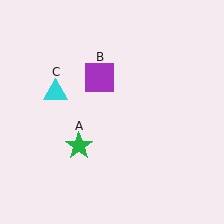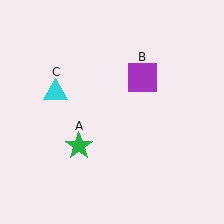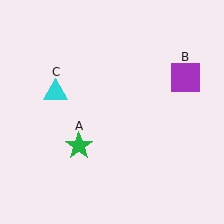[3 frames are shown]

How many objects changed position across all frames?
1 object changed position: purple square (object B).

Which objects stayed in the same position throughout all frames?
Green star (object A) and cyan triangle (object C) remained stationary.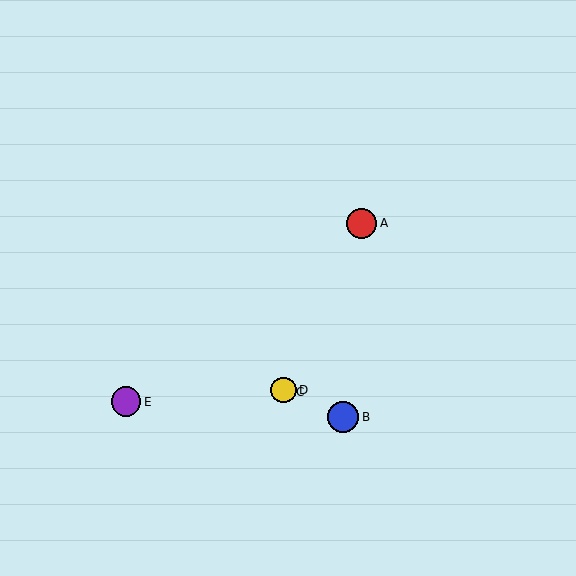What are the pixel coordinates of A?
Object A is at (362, 223).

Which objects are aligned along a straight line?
Objects A, C, D are aligned along a straight line.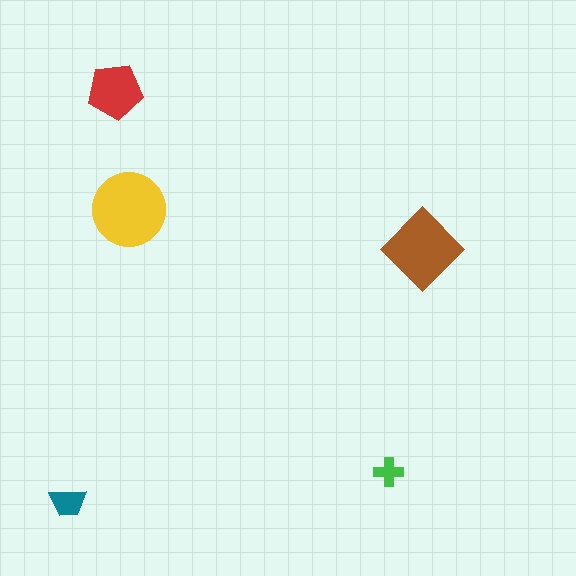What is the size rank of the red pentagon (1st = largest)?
3rd.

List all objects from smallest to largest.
The green cross, the teal trapezoid, the red pentagon, the brown diamond, the yellow circle.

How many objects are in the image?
There are 5 objects in the image.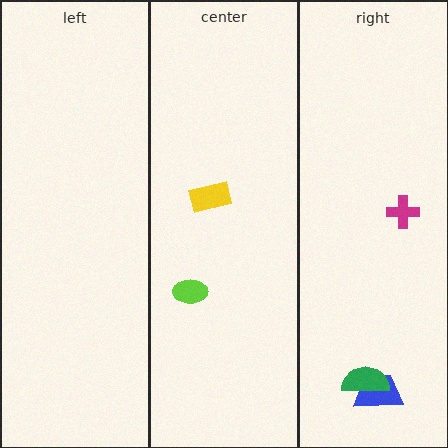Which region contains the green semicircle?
The right region.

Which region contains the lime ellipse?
The center region.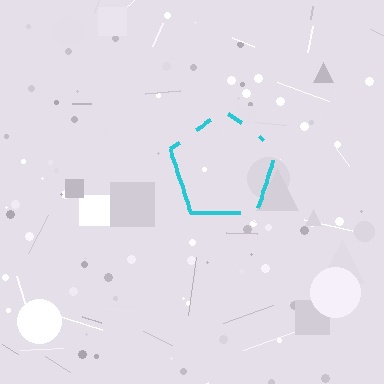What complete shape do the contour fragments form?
The contour fragments form a pentagon.